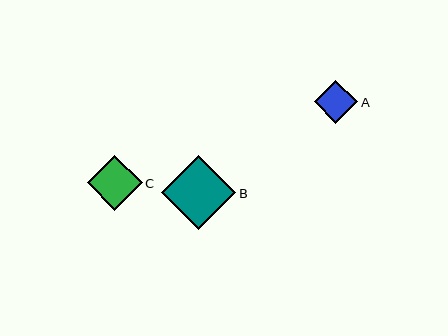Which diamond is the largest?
Diamond B is the largest with a size of approximately 74 pixels.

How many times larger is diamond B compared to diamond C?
Diamond B is approximately 1.4 times the size of diamond C.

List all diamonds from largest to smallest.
From largest to smallest: B, C, A.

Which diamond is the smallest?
Diamond A is the smallest with a size of approximately 44 pixels.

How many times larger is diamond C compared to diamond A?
Diamond C is approximately 1.3 times the size of diamond A.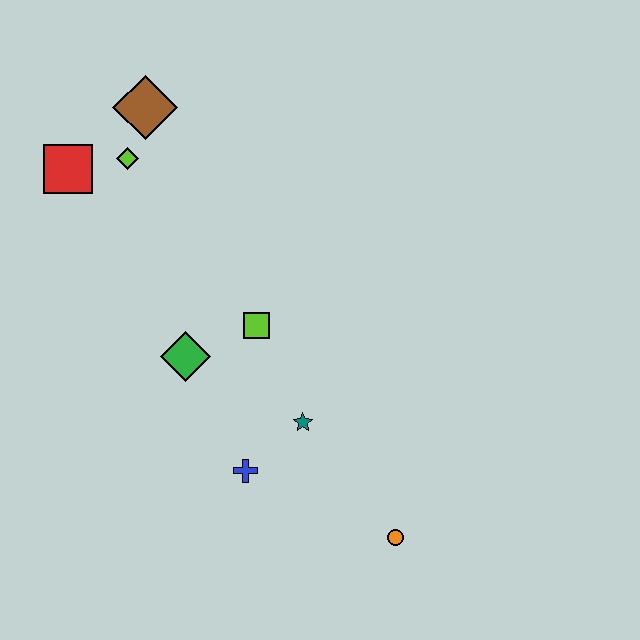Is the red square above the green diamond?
Yes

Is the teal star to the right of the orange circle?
No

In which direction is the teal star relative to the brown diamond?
The teal star is below the brown diamond.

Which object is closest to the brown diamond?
The lime diamond is closest to the brown diamond.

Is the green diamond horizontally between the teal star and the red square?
Yes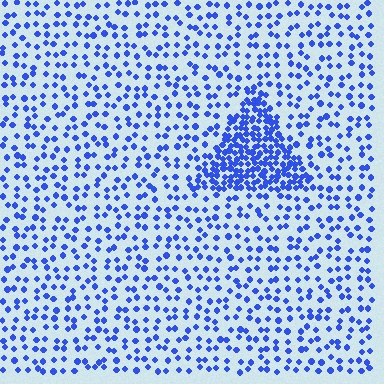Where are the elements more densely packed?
The elements are more densely packed inside the triangle boundary.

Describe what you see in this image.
The image contains small blue elements arranged at two different densities. A triangle-shaped region is visible where the elements are more densely packed than the surrounding area.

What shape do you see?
I see a triangle.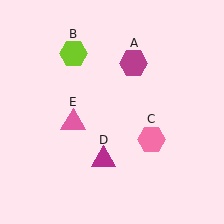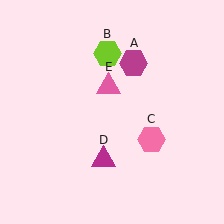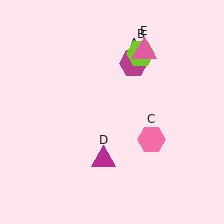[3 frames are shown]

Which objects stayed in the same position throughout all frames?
Magenta hexagon (object A) and pink hexagon (object C) and magenta triangle (object D) remained stationary.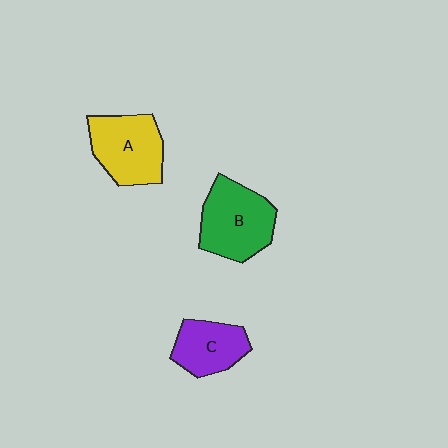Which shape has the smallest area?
Shape C (purple).